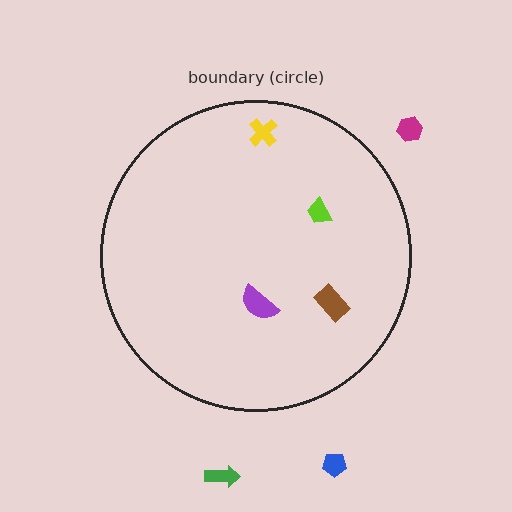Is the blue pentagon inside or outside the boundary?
Outside.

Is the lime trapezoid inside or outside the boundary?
Inside.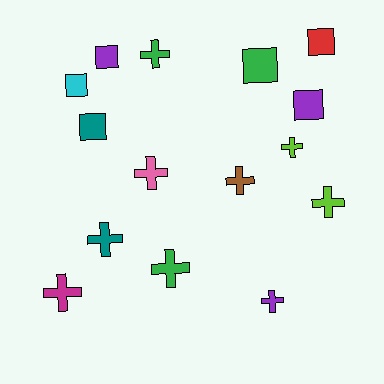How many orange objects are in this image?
There are no orange objects.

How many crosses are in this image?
There are 9 crosses.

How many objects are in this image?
There are 15 objects.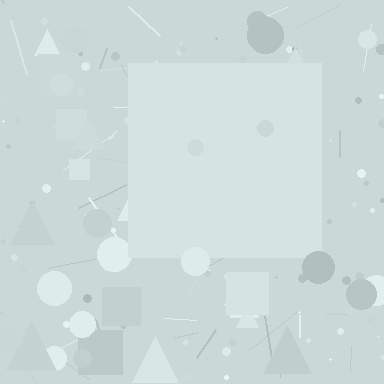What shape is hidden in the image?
A square is hidden in the image.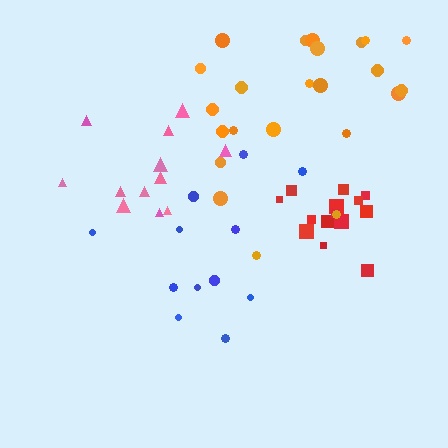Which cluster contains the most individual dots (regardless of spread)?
Orange (23).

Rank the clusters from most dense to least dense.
red, pink, orange, blue.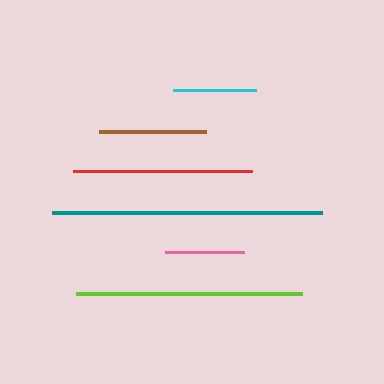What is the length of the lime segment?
The lime segment is approximately 225 pixels long.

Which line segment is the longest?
The teal line is the longest at approximately 270 pixels.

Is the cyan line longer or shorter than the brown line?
The brown line is longer than the cyan line.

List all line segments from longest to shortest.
From longest to shortest: teal, lime, red, brown, cyan, pink.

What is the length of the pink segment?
The pink segment is approximately 79 pixels long.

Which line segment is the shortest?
The pink line is the shortest at approximately 79 pixels.